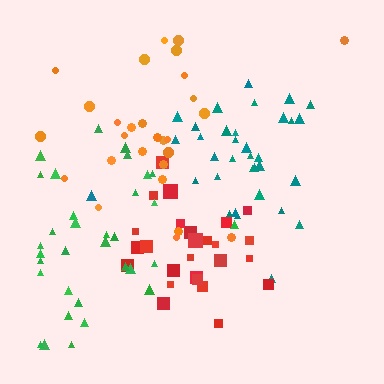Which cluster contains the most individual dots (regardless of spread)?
Teal (34).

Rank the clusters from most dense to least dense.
red, teal, orange, green.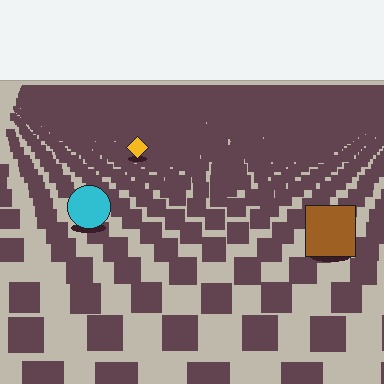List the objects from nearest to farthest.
From nearest to farthest: the brown square, the cyan circle, the yellow diamond.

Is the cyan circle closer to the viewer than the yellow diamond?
Yes. The cyan circle is closer — you can tell from the texture gradient: the ground texture is coarser near it.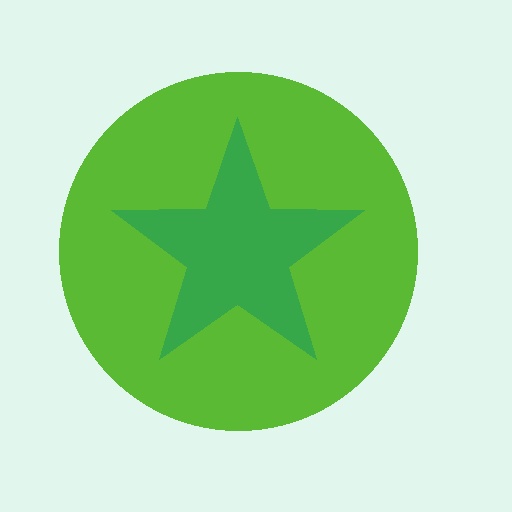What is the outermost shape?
The lime circle.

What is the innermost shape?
The green star.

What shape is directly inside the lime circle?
The green star.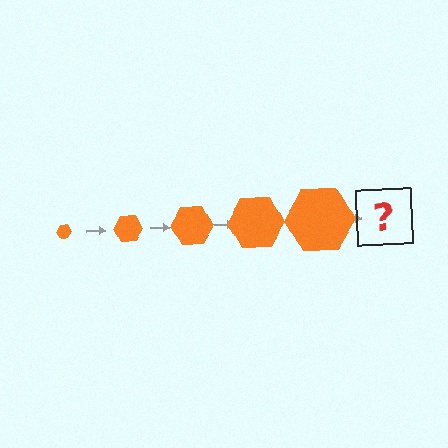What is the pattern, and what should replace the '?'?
The pattern is that the hexagon gets progressively larger each step. The '?' should be an orange hexagon, larger than the previous one.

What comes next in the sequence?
The next element should be an orange hexagon, larger than the previous one.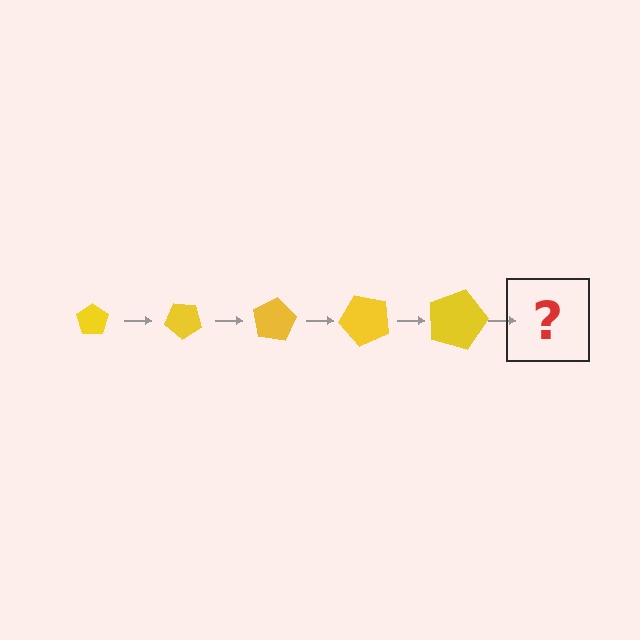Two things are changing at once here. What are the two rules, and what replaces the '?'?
The two rules are that the pentagon grows larger each step and it rotates 40 degrees each step. The '?' should be a pentagon, larger than the previous one and rotated 200 degrees from the start.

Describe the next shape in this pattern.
It should be a pentagon, larger than the previous one and rotated 200 degrees from the start.